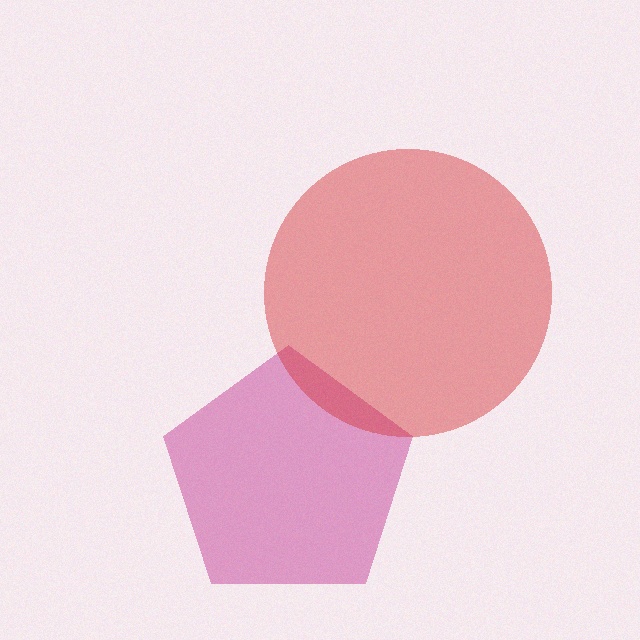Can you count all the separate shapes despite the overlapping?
Yes, there are 2 separate shapes.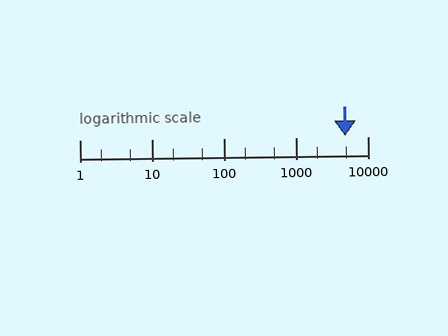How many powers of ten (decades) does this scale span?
The scale spans 4 decades, from 1 to 10000.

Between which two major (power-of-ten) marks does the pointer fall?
The pointer is between 1000 and 10000.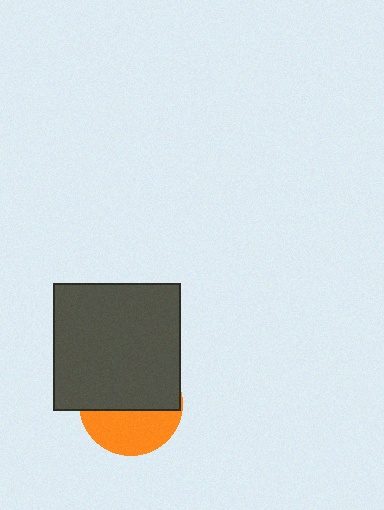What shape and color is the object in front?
The object in front is a dark gray square.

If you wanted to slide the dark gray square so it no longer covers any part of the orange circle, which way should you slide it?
Slide it up — that is the most direct way to separate the two shapes.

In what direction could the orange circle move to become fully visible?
The orange circle could move down. That would shift it out from behind the dark gray square entirely.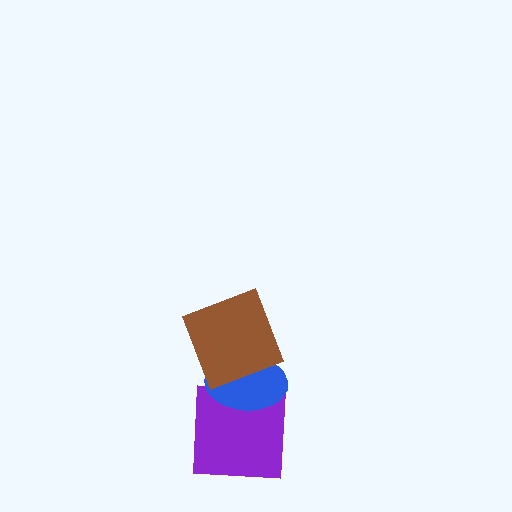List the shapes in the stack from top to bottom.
From top to bottom: the brown square, the blue ellipse, the purple square.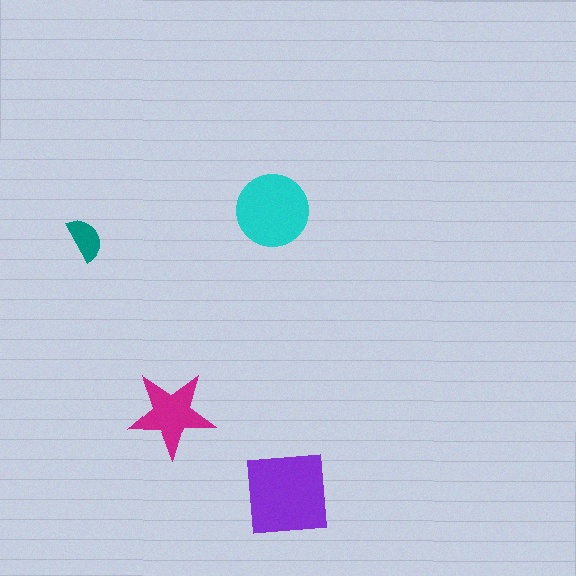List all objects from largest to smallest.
The purple square, the cyan circle, the magenta star, the teal semicircle.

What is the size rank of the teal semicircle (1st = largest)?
4th.